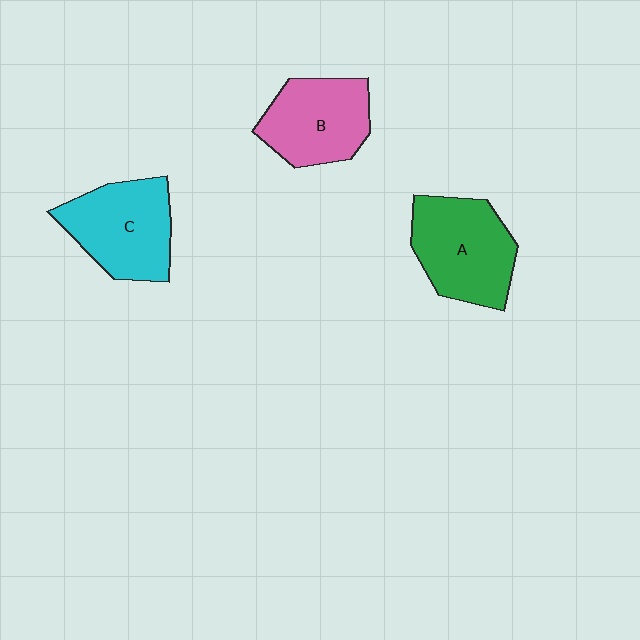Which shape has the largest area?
Shape A (green).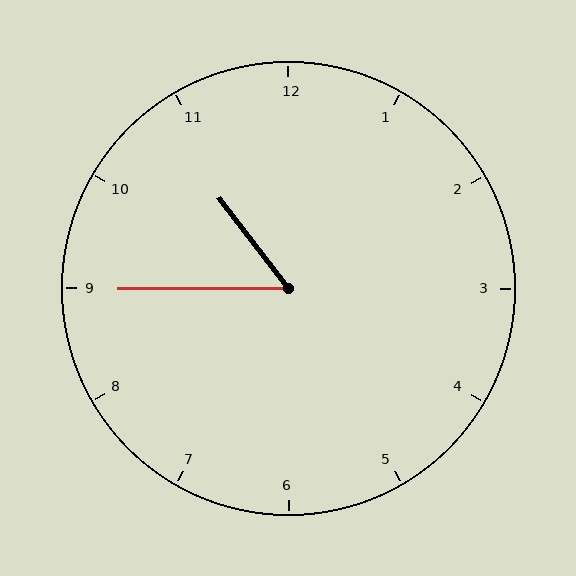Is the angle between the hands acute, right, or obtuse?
It is acute.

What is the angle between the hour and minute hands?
Approximately 52 degrees.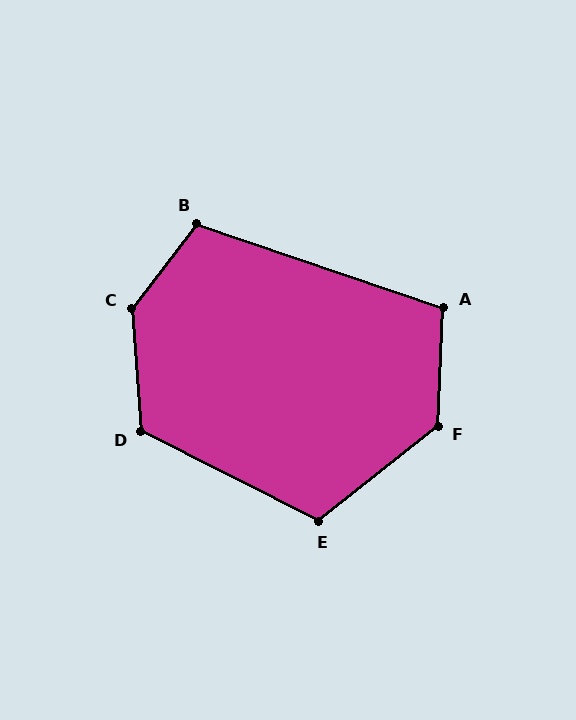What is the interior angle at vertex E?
Approximately 115 degrees (obtuse).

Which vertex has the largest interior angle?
C, at approximately 139 degrees.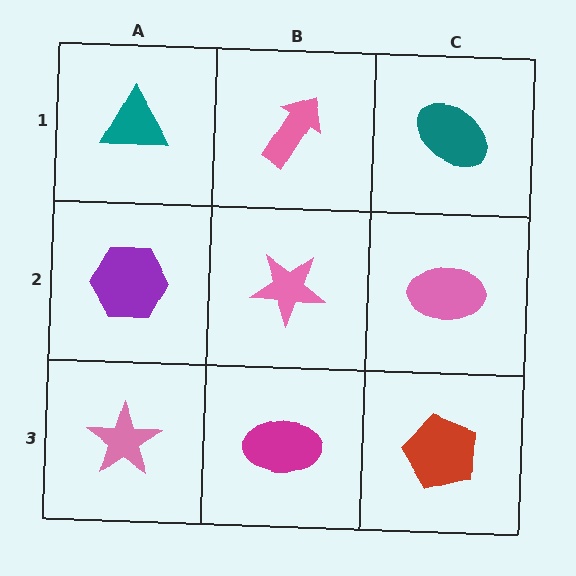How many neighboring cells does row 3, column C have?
2.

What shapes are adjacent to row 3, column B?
A pink star (row 2, column B), a pink star (row 3, column A), a red pentagon (row 3, column C).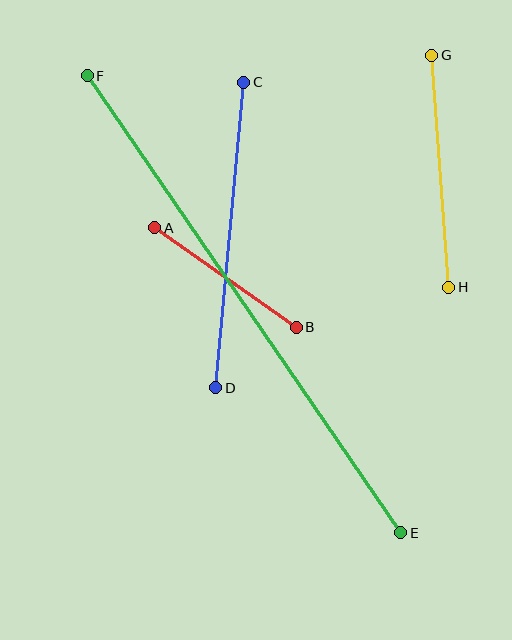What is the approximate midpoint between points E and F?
The midpoint is at approximately (244, 304) pixels.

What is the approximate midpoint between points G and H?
The midpoint is at approximately (440, 171) pixels.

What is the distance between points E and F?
The distance is approximately 554 pixels.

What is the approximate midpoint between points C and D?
The midpoint is at approximately (230, 235) pixels.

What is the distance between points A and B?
The distance is approximately 173 pixels.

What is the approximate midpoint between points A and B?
The midpoint is at approximately (226, 278) pixels.